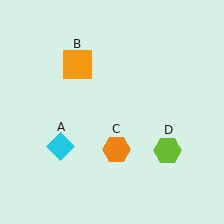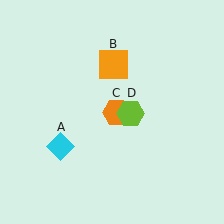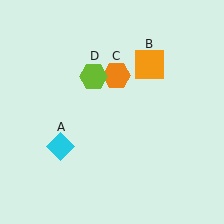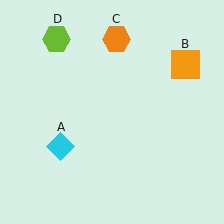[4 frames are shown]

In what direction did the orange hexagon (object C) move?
The orange hexagon (object C) moved up.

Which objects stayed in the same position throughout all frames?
Cyan diamond (object A) remained stationary.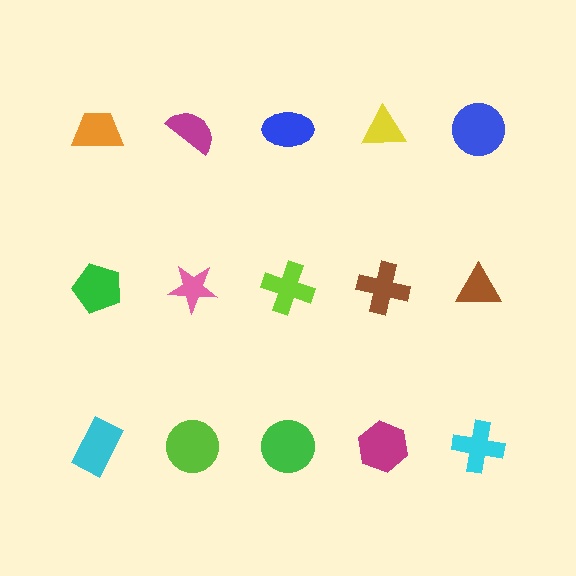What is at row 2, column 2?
A pink star.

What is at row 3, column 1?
A cyan rectangle.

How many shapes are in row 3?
5 shapes.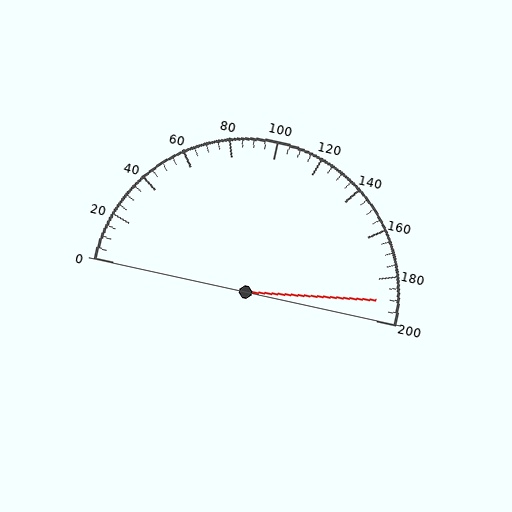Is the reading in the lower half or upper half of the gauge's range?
The reading is in the upper half of the range (0 to 200).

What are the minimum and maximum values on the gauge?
The gauge ranges from 0 to 200.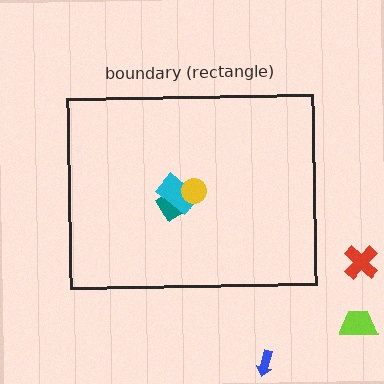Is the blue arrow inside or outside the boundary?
Outside.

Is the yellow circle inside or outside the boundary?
Inside.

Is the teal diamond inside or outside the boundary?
Inside.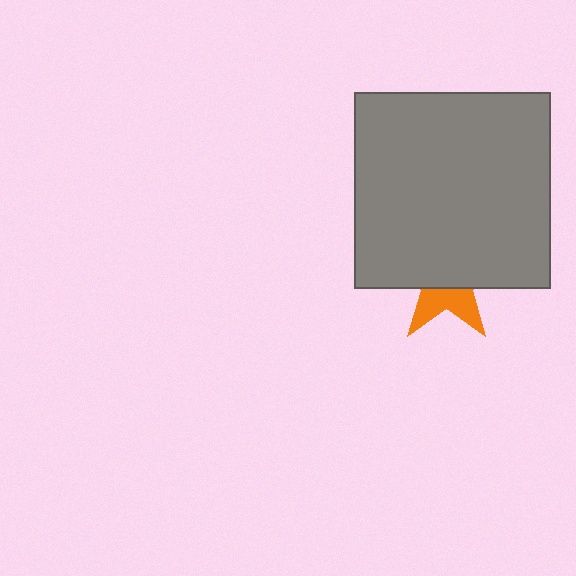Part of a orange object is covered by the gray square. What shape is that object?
It is a star.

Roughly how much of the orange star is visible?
A small part of it is visible (roughly 37%).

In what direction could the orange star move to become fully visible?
The orange star could move down. That would shift it out from behind the gray square entirely.